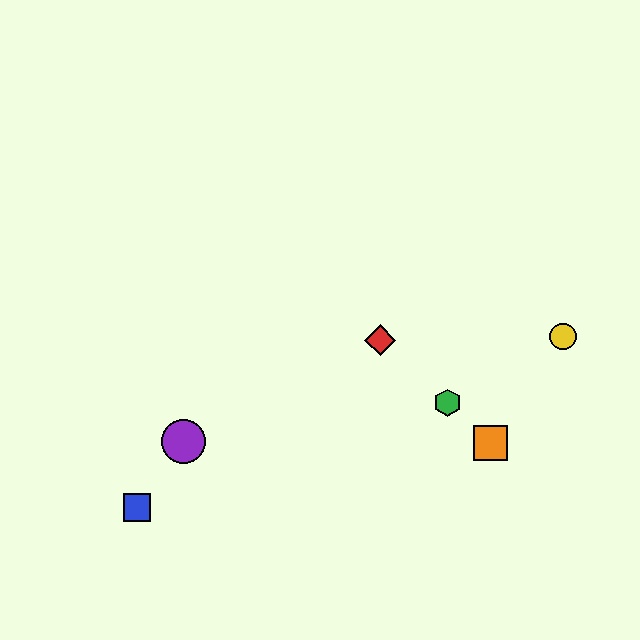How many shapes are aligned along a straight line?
3 shapes (the red diamond, the green hexagon, the orange square) are aligned along a straight line.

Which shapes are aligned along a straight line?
The red diamond, the green hexagon, the orange square are aligned along a straight line.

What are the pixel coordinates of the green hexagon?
The green hexagon is at (447, 403).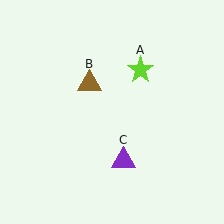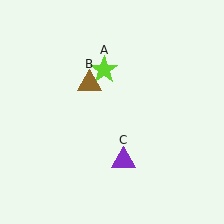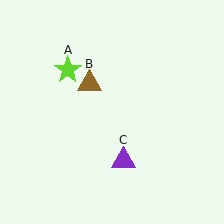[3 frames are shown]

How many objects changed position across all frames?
1 object changed position: lime star (object A).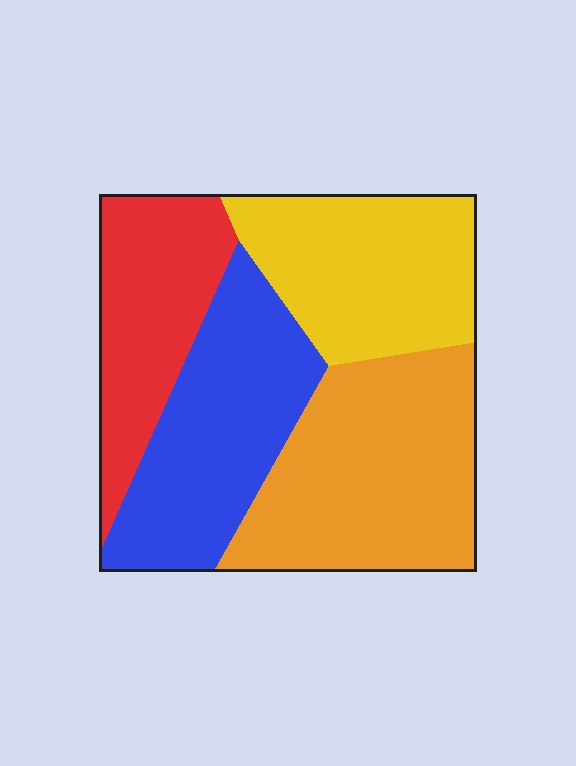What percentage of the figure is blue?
Blue takes up between a sixth and a third of the figure.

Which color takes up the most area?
Orange, at roughly 30%.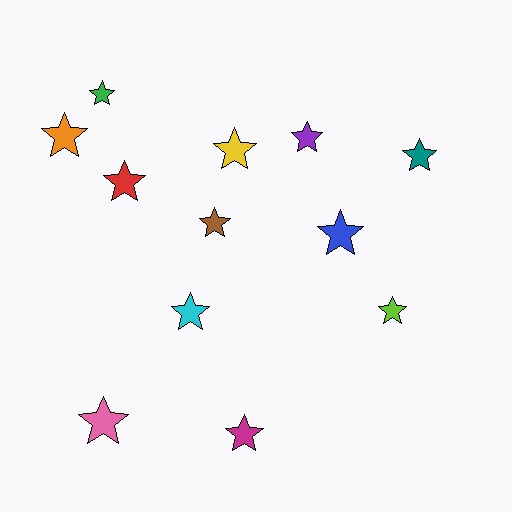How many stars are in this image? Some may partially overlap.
There are 12 stars.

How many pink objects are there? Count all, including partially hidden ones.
There is 1 pink object.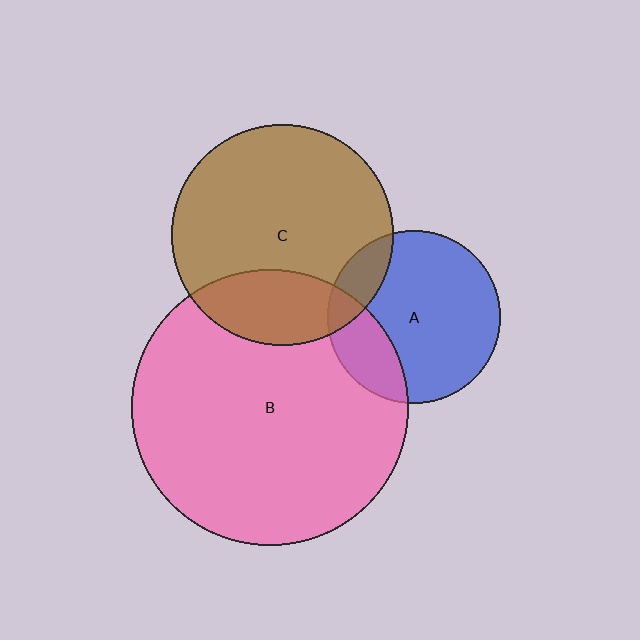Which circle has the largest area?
Circle B (pink).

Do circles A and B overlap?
Yes.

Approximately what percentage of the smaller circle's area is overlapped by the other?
Approximately 25%.